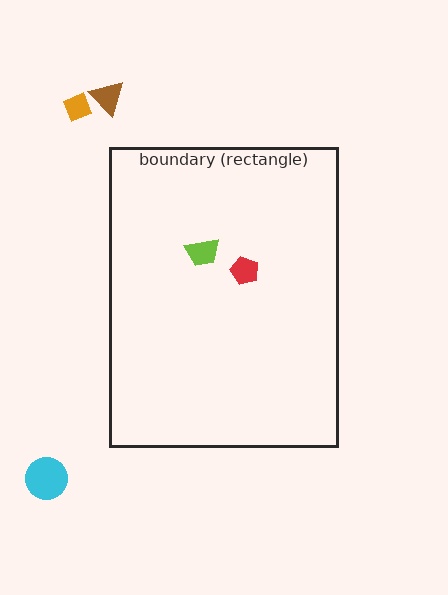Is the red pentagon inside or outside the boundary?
Inside.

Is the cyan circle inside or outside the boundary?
Outside.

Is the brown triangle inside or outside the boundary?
Outside.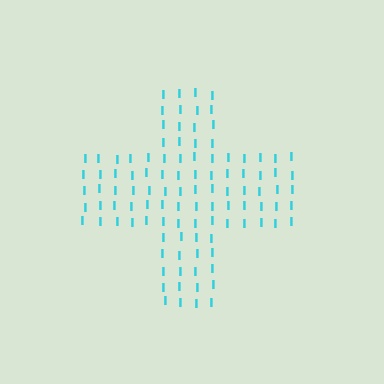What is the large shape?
The large shape is a cross.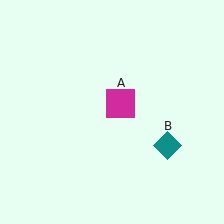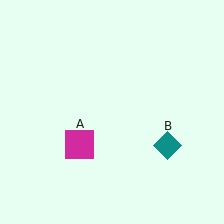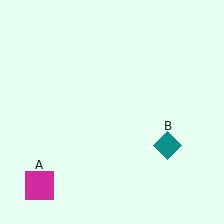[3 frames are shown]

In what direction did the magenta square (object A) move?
The magenta square (object A) moved down and to the left.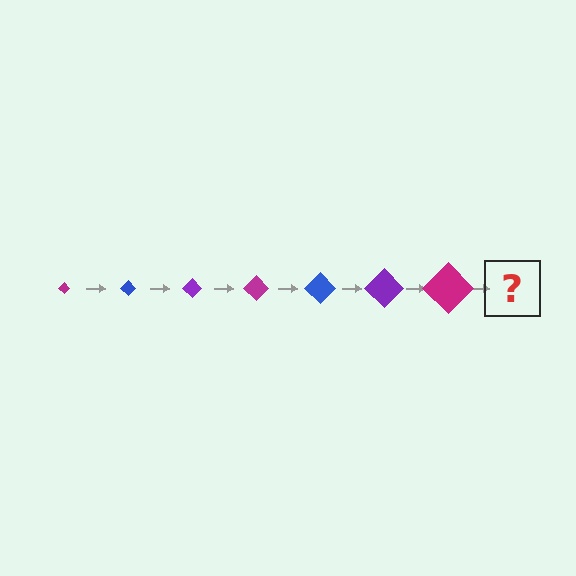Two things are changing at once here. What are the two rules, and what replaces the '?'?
The two rules are that the diamond grows larger each step and the color cycles through magenta, blue, and purple. The '?' should be a blue diamond, larger than the previous one.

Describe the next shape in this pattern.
It should be a blue diamond, larger than the previous one.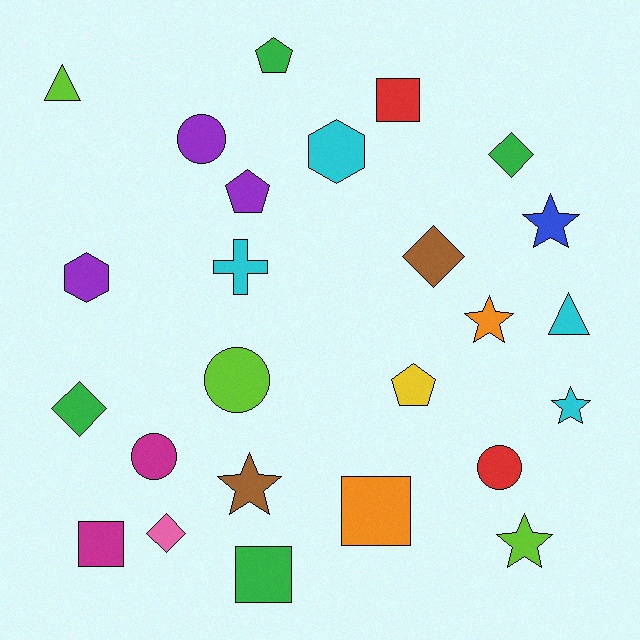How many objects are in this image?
There are 25 objects.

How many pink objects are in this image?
There is 1 pink object.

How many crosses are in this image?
There is 1 cross.